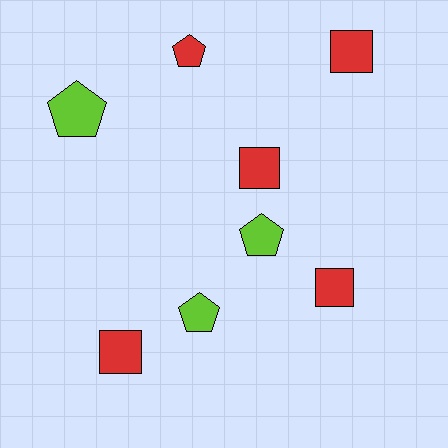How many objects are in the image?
There are 8 objects.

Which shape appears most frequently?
Square, with 4 objects.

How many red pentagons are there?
There is 1 red pentagon.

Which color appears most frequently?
Red, with 5 objects.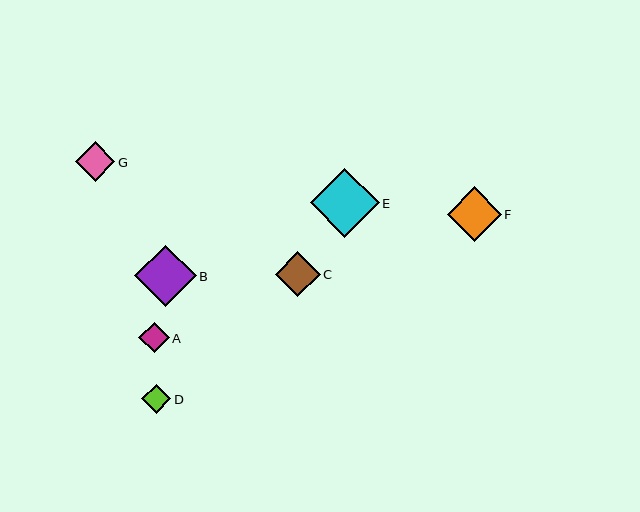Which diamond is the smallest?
Diamond D is the smallest with a size of approximately 29 pixels.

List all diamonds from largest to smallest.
From largest to smallest: E, B, F, C, G, A, D.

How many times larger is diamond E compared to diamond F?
Diamond E is approximately 1.3 times the size of diamond F.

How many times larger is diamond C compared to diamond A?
Diamond C is approximately 1.5 times the size of diamond A.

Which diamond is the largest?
Diamond E is the largest with a size of approximately 69 pixels.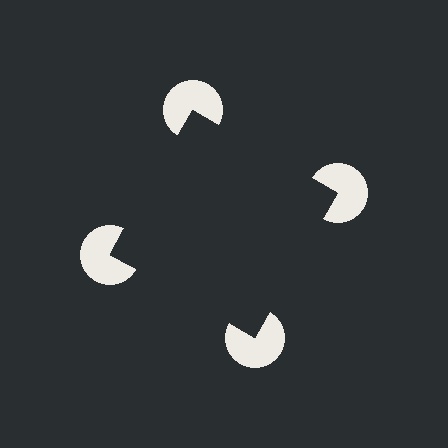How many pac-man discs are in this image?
There are 4 — one at each vertex of the illusory square.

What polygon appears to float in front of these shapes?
An illusory square — its edges are inferred from the aligned wedge cuts in the pac-man discs, not physically drawn.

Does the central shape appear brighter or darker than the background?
It typically appears slightly darker than the background, even though no actual brightness change is drawn.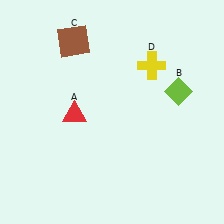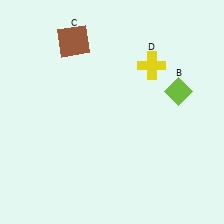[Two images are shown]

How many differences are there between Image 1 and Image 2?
There is 1 difference between the two images.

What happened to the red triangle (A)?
The red triangle (A) was removed in Image 2. It was in the bottom-left area of Image 1.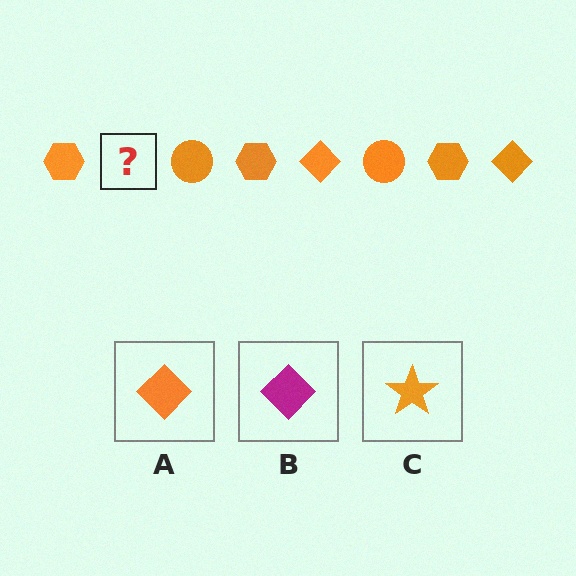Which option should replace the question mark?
Option A.